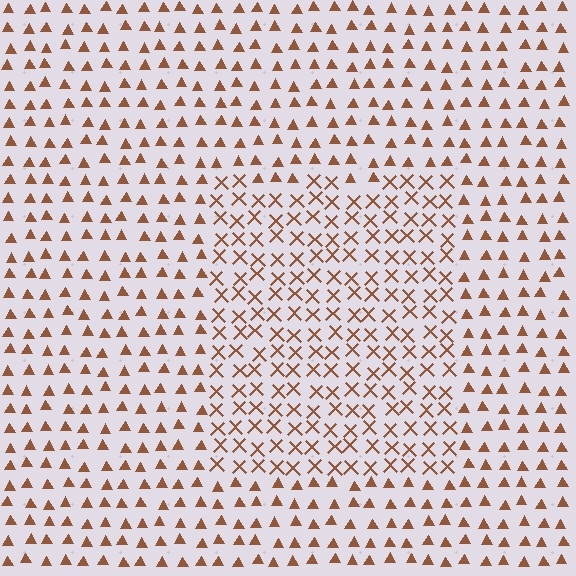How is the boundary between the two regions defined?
The boundary is defined by a change in element shape: X marks inside vs. triangles outside. All elements share the same color and spacing.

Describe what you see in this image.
The image is filled with small brown elements arranged in a uniform grid. A rectangle-shaped region contains X marks, while the surrounding area contains triangles. The boundary is defined purely by the change in element shape.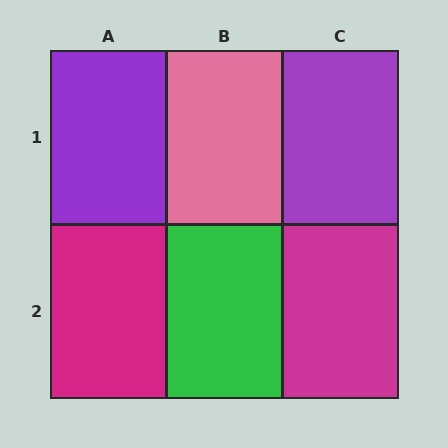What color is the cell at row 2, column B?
Green.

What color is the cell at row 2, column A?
Magenta.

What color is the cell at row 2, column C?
Magenta.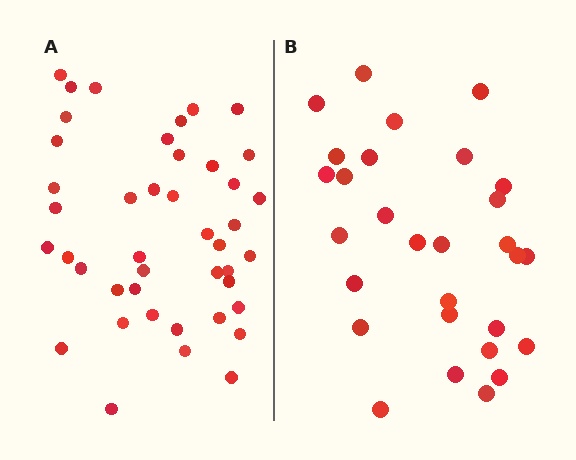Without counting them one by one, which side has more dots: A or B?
Region A (the left region) has more dots.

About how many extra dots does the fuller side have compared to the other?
Region A has approximately 15 more dots than region B.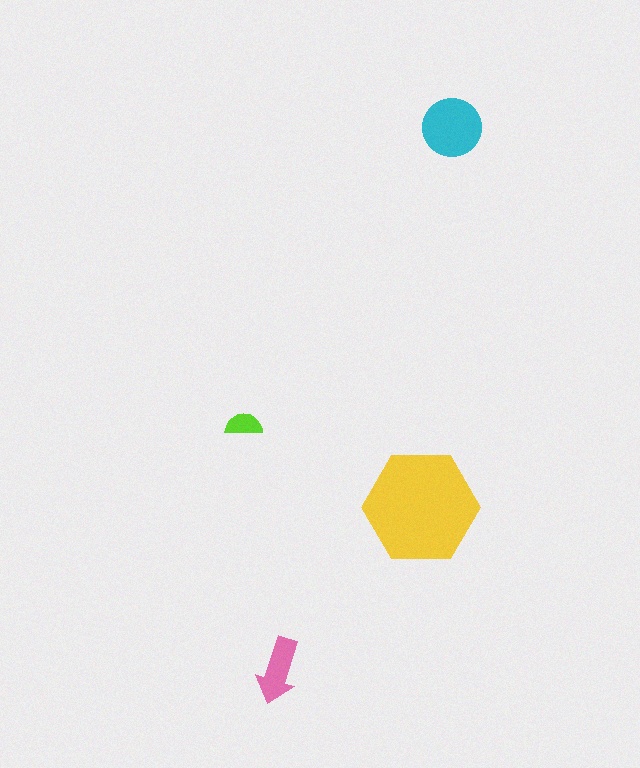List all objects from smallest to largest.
The lime semicircle, the pink arrow, the cyan circle, the yellow hexagon.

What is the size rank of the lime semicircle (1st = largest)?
4th.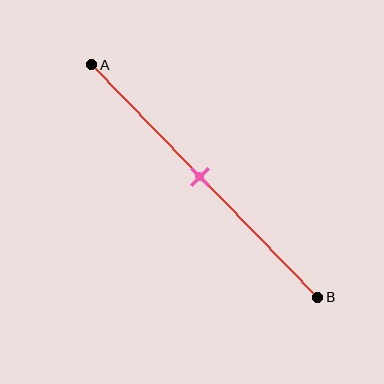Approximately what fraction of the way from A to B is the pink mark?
The pink mark is approximately 50% of the way from A to B.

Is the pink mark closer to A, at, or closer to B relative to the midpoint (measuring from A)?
The pink mark is approximately at the midpoint of segment AB.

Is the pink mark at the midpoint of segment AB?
Yes, the mark is approximately at the midpoint.